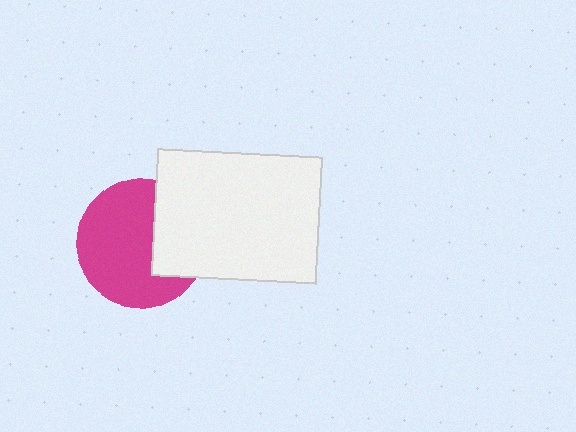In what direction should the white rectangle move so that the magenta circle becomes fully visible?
The white rectangle should move right. That is the shortest direction to clear the overlap and leave the magenta circle fully visible.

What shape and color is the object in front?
The object in front is a white rectangle.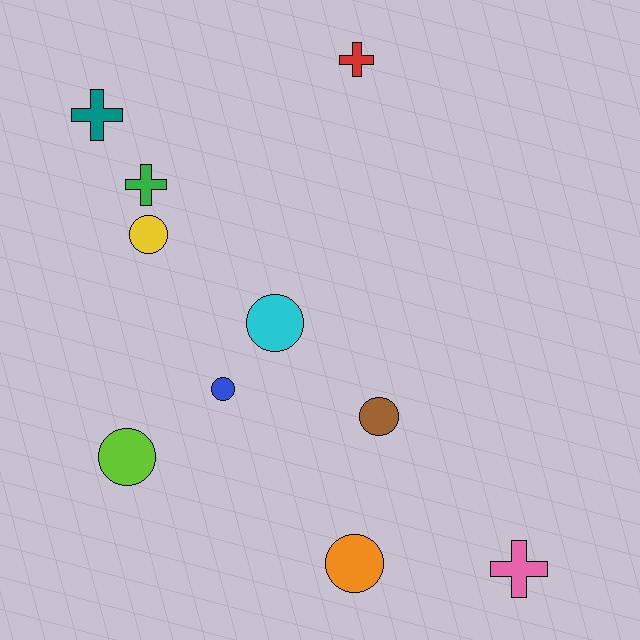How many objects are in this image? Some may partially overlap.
There are 10 objects.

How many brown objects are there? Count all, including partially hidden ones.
There is 1 brown object.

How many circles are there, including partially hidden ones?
There are 6 circles.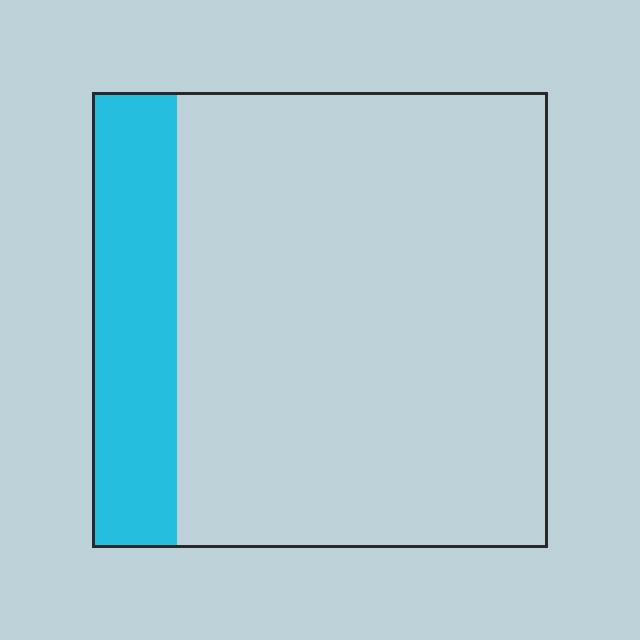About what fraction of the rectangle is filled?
About one fifth (1/5).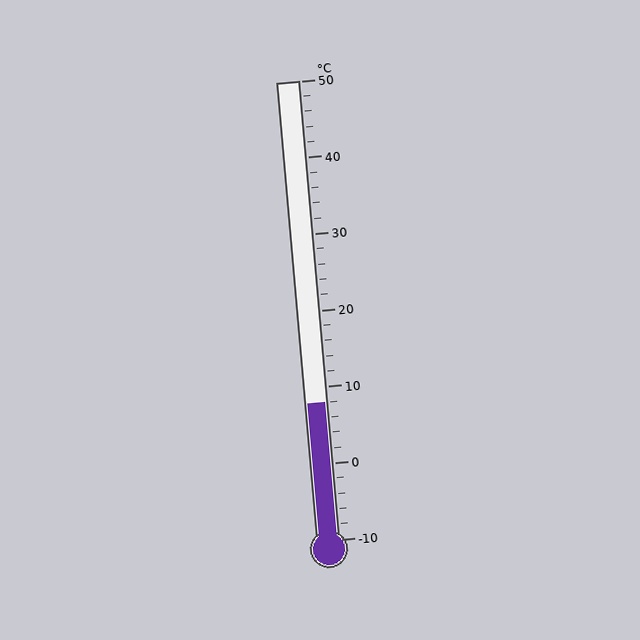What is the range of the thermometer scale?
The thermometer scale ranges from -10°C to 50°C.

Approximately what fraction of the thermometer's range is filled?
The thermometer is filled to approximately 30% of its range.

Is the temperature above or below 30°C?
The temperature is below 30°C.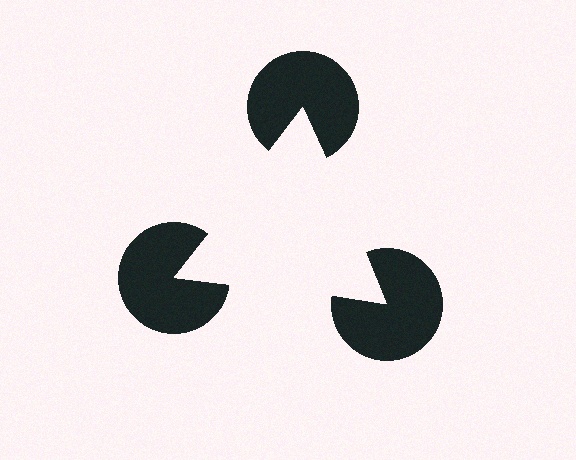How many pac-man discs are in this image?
There are 3 — one at each vertex of the illusory triangle.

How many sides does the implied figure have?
3 sides.